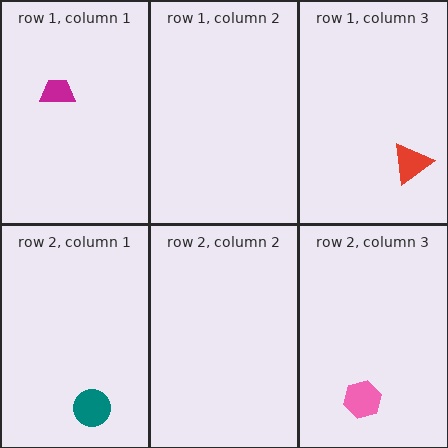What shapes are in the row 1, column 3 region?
The red triangle.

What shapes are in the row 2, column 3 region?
The pink hexagon.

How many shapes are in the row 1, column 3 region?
1.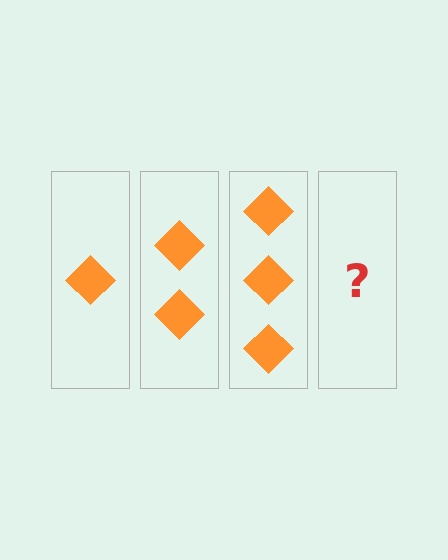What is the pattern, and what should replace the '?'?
The pattern is that each step adds one more diamond. The '?' should be 4 diamonds.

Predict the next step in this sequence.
The next step is 4 diamonds.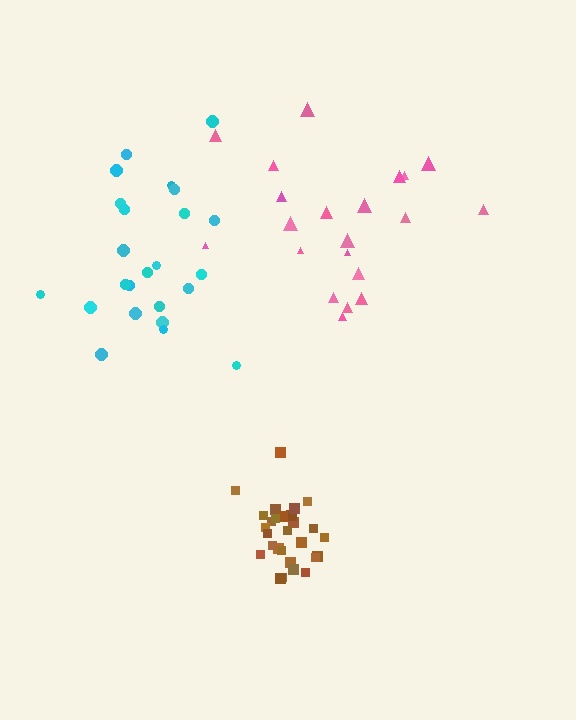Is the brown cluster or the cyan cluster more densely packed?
Brown.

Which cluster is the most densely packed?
Brown.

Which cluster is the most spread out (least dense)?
Pink.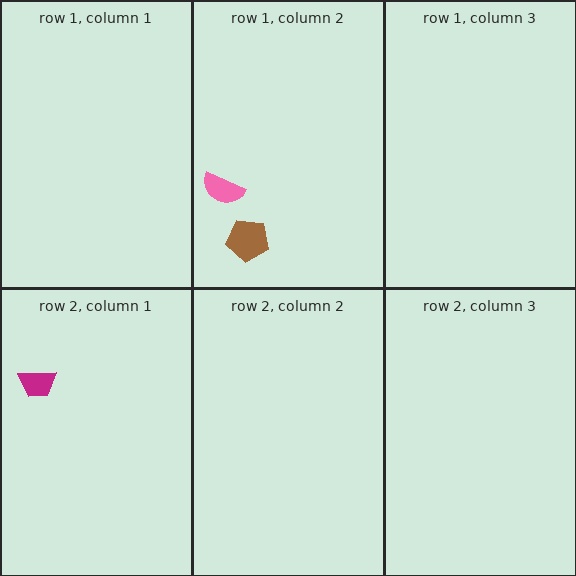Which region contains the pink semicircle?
The row 1, column 2 region.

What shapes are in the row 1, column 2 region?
The pink semicircle, the brown pentagon.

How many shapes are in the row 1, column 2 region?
2.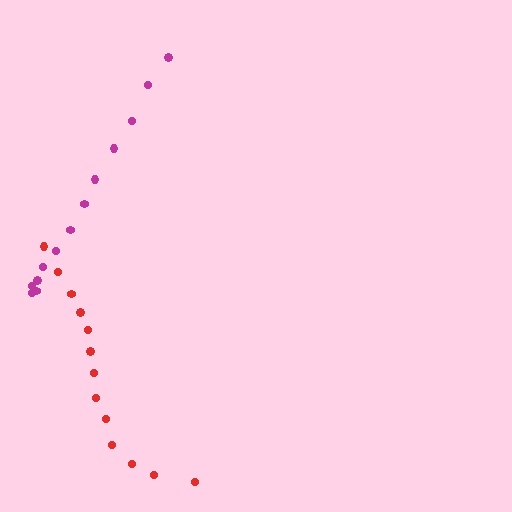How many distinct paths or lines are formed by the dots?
There are 2 distinct paths.